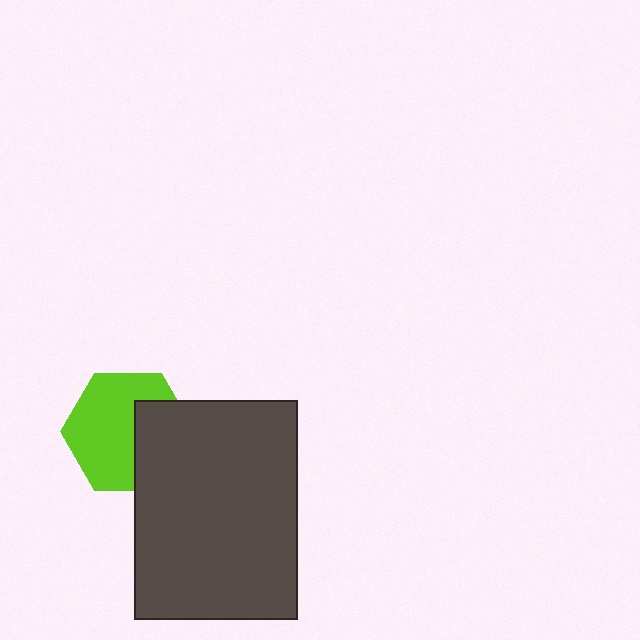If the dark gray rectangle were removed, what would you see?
You would see the complete lime hexagon.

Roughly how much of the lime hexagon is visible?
About half of it is visible (roughly 63%).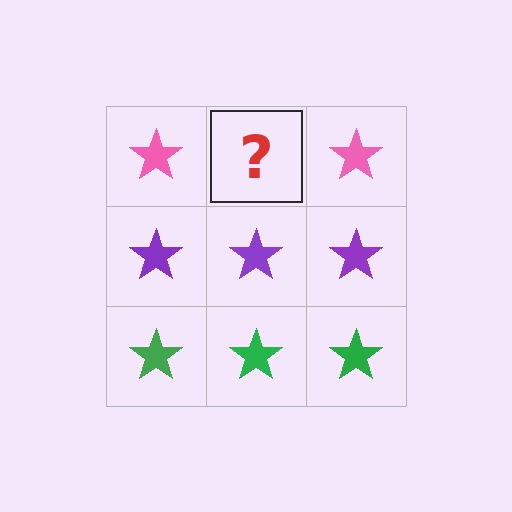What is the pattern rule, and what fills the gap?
The rule is that each row has a consistent color. The gap should be filled with a pink star.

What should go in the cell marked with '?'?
The missing cell should contain a pink star.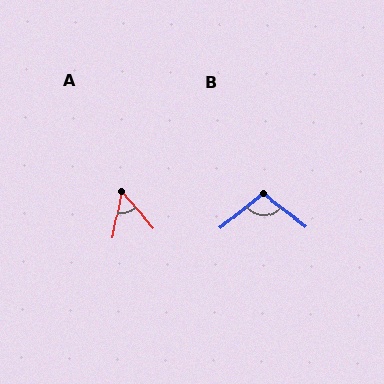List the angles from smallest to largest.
A (51°), B (103°).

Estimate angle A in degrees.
Approximately 51 degrees.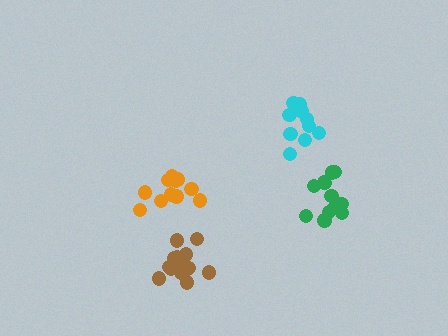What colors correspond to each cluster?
The clusters are colored: brown, cyan, orange, green.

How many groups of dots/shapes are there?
There are 4 groups.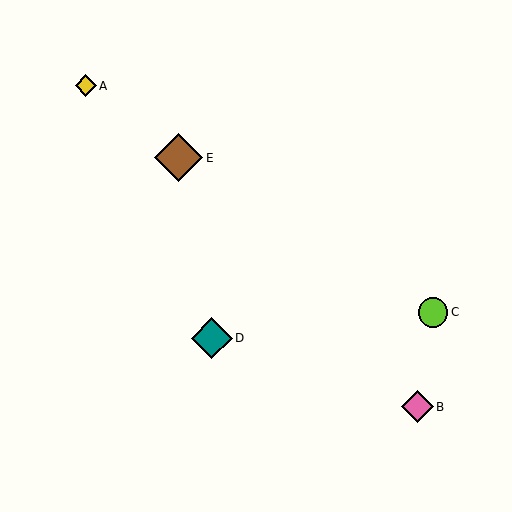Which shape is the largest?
The brown diamond (labeled E) is the largest.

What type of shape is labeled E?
Shape E is a brown diamond.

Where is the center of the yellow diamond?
The center of the yellow diamond is at (86, 86).